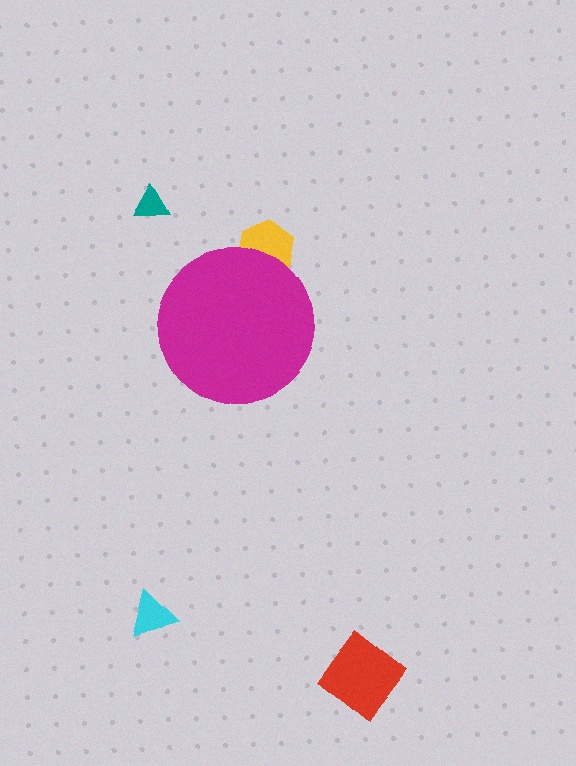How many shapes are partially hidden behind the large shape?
1 shape is partially hidden.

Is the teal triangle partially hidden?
No, the teal triangle is fully visible.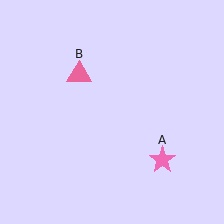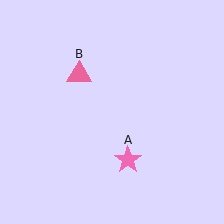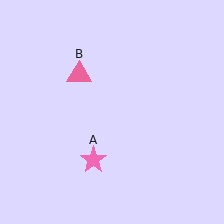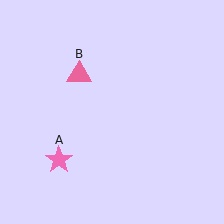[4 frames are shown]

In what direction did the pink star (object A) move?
The pink star (object A) moved left.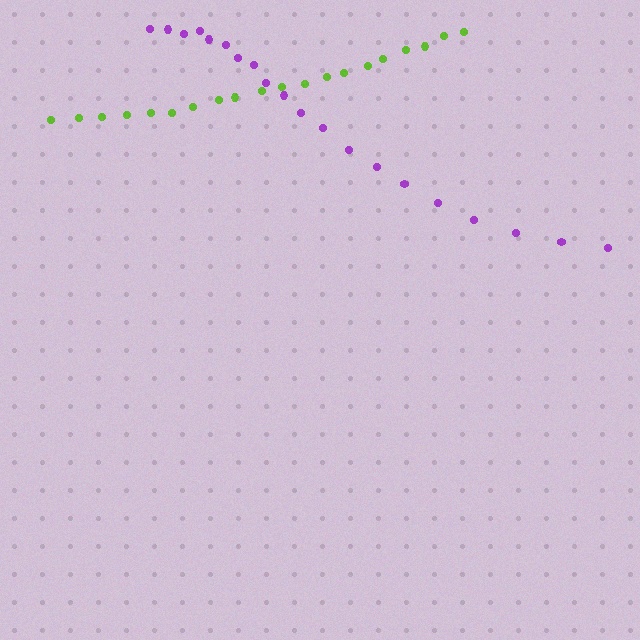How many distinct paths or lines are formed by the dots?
There are 2 distinct paths.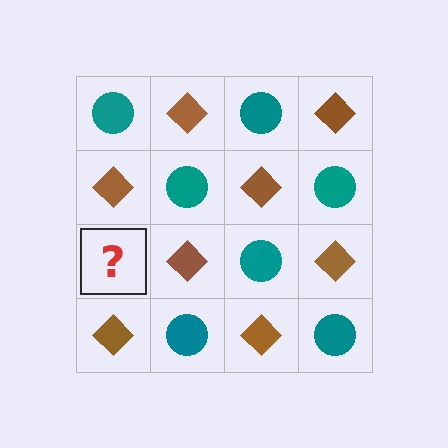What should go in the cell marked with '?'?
The missing cell should contain a teal circle.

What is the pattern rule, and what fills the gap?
The rule is that it alternates teal circle and brown diamond in a checkerboard pattern. The gap should be filled with a teal circle.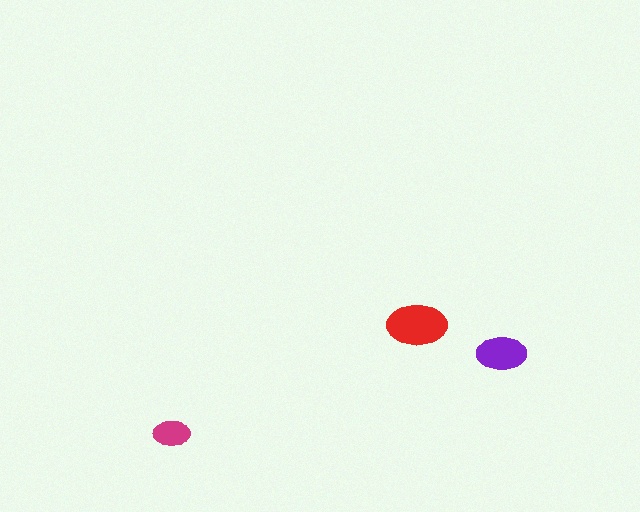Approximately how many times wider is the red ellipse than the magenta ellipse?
About 1.5 times wider.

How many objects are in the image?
There are 3 objects in the image.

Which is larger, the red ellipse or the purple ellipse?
The red one.